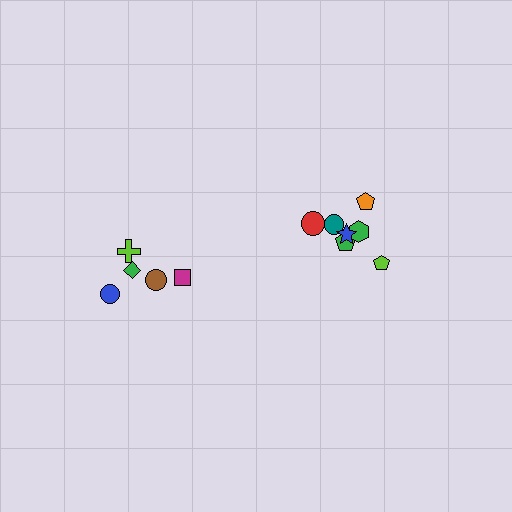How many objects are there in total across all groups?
There are 12 objects.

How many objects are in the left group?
There are 5 objects.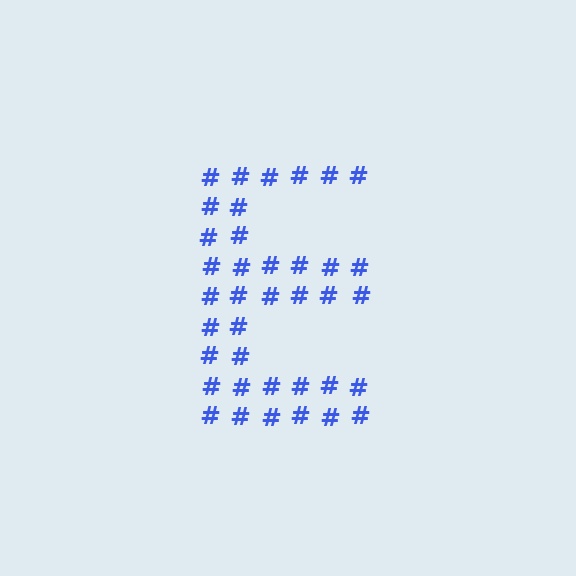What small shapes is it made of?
It is made of small hash symbols.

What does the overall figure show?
The overall figure shows the letter E.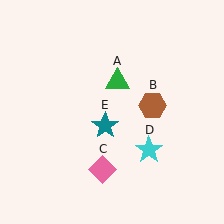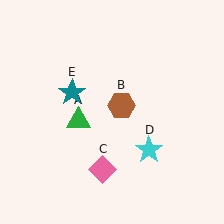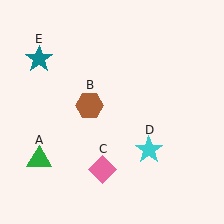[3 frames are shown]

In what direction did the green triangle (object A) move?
The green triangle (object A) moved down and to the left.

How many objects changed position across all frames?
3 objects changed position: green triangle (object A), brown hexagon (object B), teal star (object E).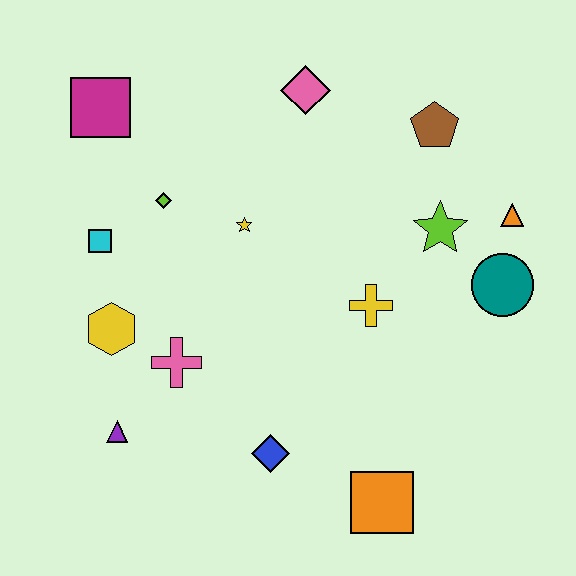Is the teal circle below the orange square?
No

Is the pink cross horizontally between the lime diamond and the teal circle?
Yes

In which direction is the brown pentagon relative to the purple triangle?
The brown pentagon is to the right of the purple triangle.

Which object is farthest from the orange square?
The magenta square is farthest from the orange square.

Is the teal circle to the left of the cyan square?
No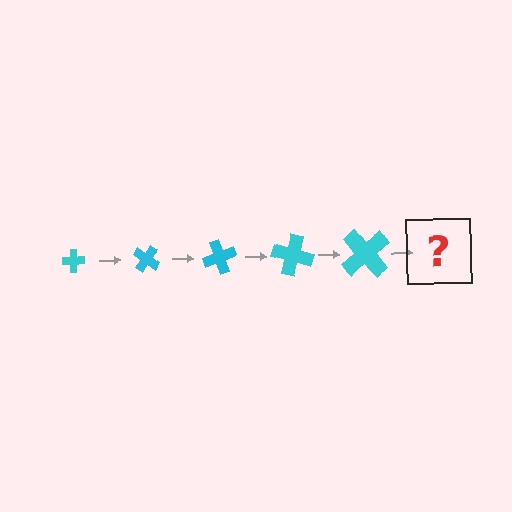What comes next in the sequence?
The next element should be a cross, larger than the previous one and rotated 175 degrees from the start.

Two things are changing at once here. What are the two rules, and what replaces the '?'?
The two rules are that the cross grows larger each step and it rotates 35 degrees each step. The '?' should be a cross, larger than the previous one and rotated 175 degrees from the start.